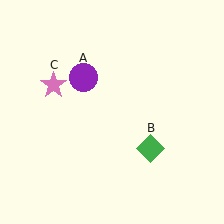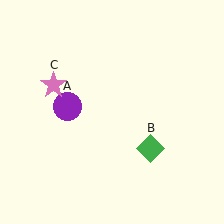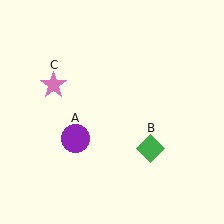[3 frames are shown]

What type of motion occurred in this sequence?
The purple circle (object A) rotated counterclockwise around the center of the scene.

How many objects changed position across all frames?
1 object changed position: purple circle (object A).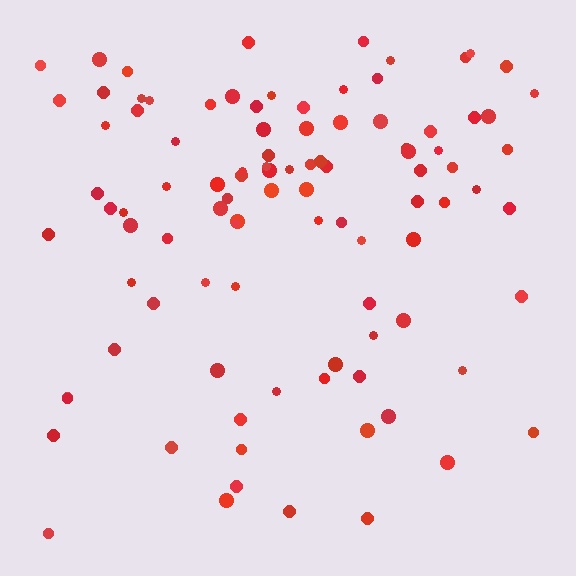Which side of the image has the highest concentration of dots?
The top.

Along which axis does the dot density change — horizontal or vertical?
Vertical.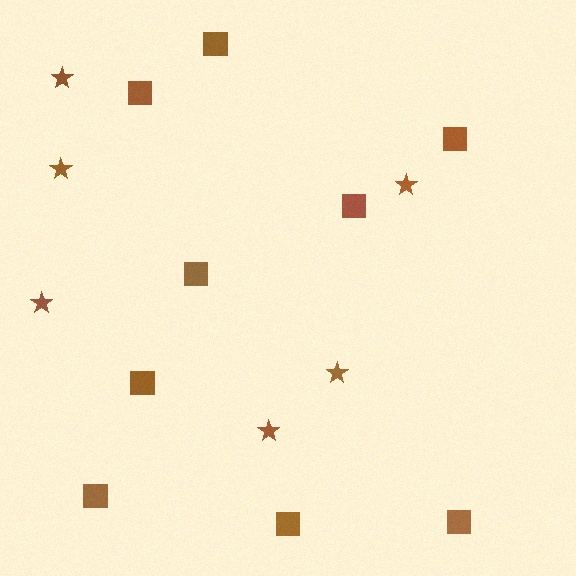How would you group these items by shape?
There are 2 groups: one group of stars (6) and one group of squares (9).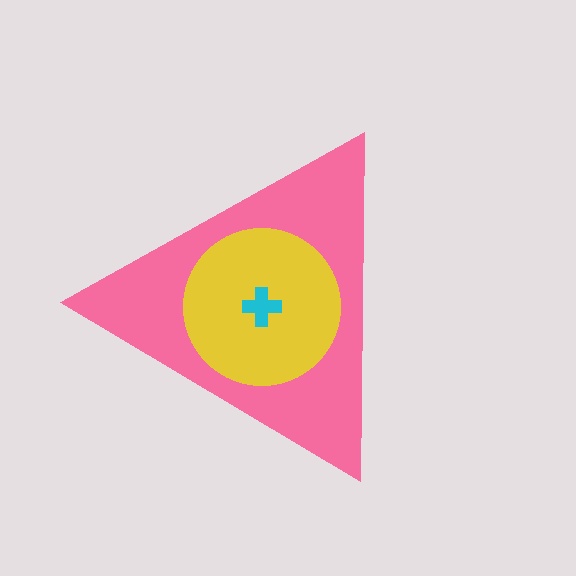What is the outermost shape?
The pink triangle.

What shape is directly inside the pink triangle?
The yellow circle.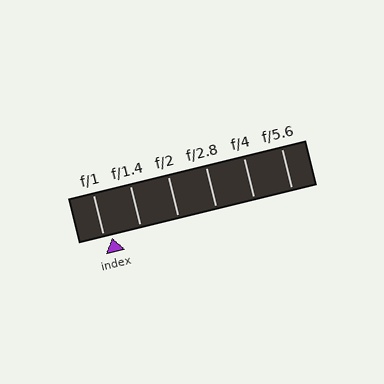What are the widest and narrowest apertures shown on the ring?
The widest aperture shown is f/1 and the narrowest is f/5.6.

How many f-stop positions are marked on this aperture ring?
There are 6 f-stop positions marked.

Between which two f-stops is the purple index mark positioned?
The index mark is between f/1 and f/1.4.